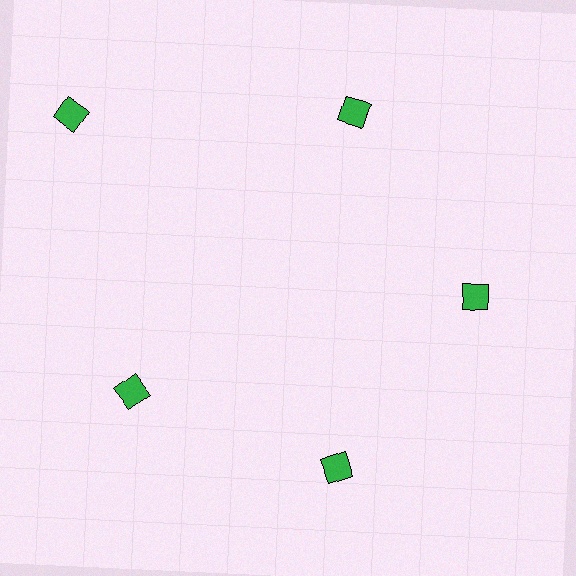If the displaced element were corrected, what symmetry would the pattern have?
It would have 5-fold rotational symmetry — the pattern would map onto itself every 72 degrees.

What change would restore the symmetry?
The symmetry would be restored by moving it inward, back onto the ring so that all 5 diamonds sit at equal angles and equal distance from the center.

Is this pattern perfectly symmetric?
No. The 5 green diamonds are arranged in a ring, but one element near the 10 o'clock position is pushed outward from the center, breaking the 5-fold rotational symmetry.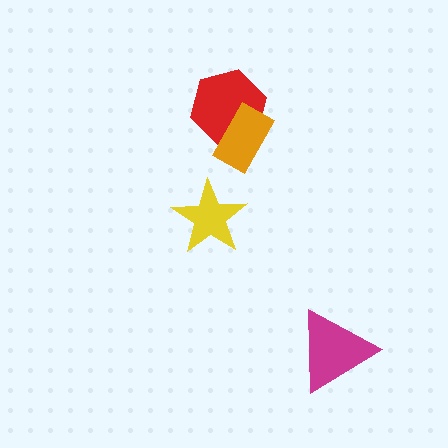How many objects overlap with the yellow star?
0 objects overlap with the yellow star.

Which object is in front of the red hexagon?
The orange rectangle is in front of the red hexagon.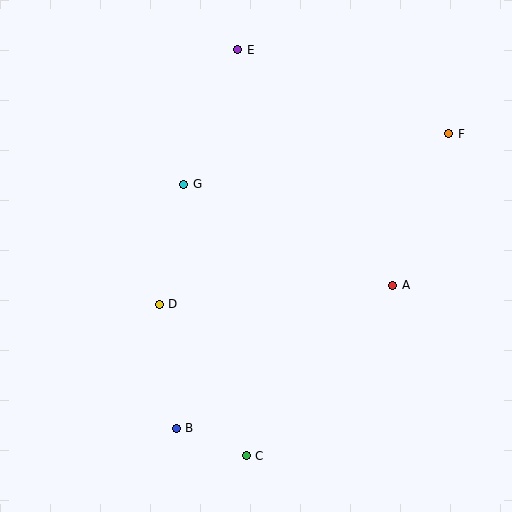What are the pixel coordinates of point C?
Point C is at (246, 456).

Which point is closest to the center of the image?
Point G at (184, 184) is closest to the center.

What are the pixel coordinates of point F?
Point F is at (449, 134).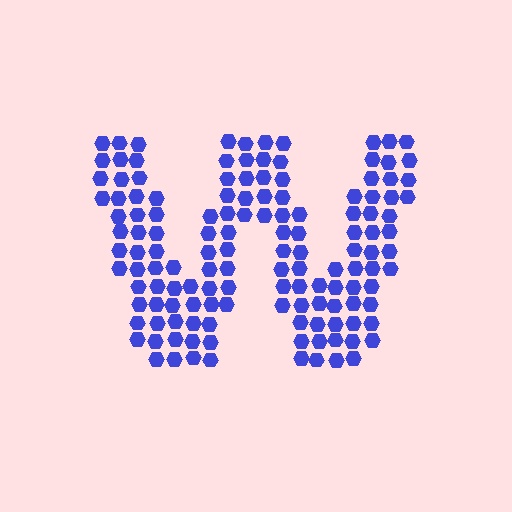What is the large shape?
The large shape is the letter W.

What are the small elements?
The small elements are hexagons.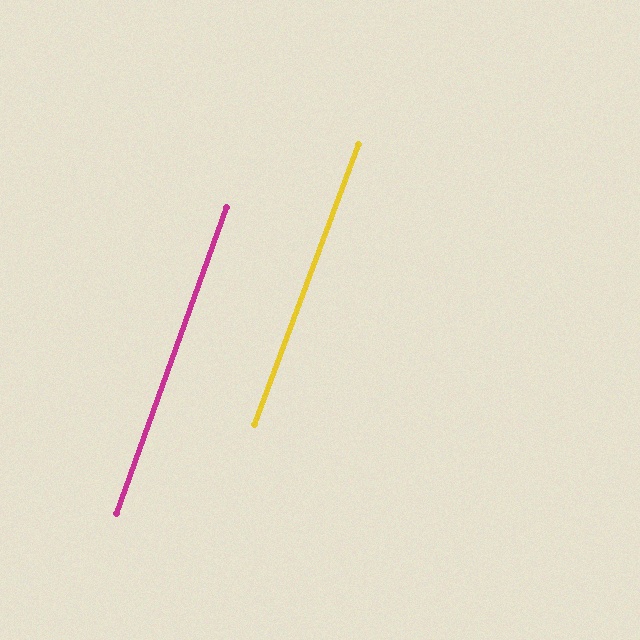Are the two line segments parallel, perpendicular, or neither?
Parallel — their directions differ by only 0.7°.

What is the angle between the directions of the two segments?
Approximately 1 degree.